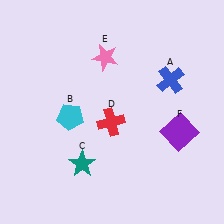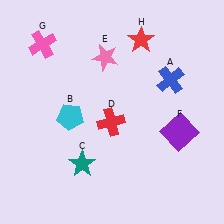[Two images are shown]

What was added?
A pink cross (G), a red star (H) were added in Image 2.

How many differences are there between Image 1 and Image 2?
There are 2 differences between the two images.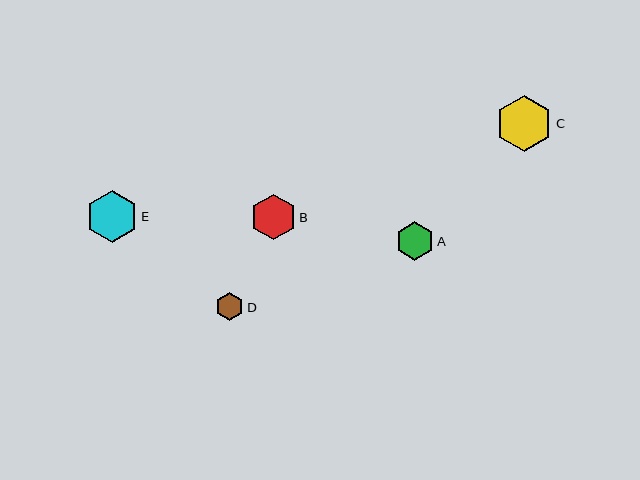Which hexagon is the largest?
Hexagon C is the largest with a size of approximately 57 pixels.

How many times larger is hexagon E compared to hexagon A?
Hexagon E is approximately 1.4 times the size of hexagon A.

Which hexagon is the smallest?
Hexagon D is the smallest with a size of approximately 28 pixels.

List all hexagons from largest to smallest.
From largest to smallest: C, E, B, A, D.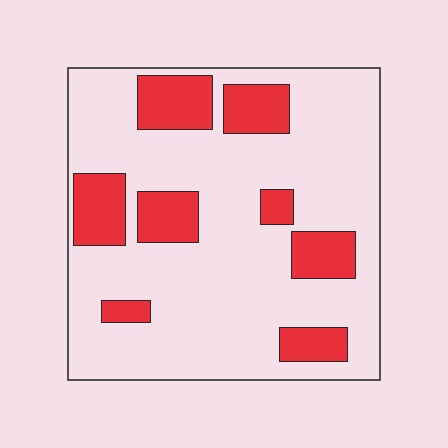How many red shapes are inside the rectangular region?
8.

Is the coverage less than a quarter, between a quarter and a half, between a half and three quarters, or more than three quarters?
Less than a quarter.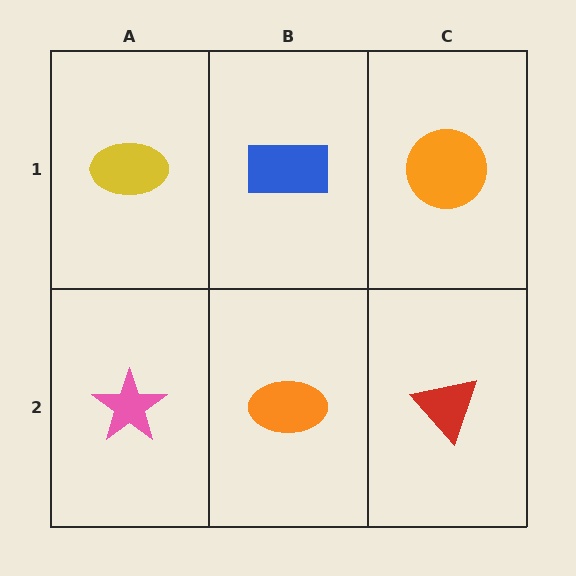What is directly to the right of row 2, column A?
An orange ellipse.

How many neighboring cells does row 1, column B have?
3.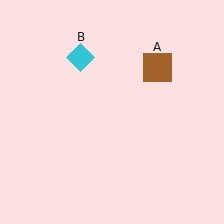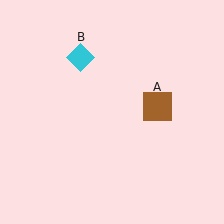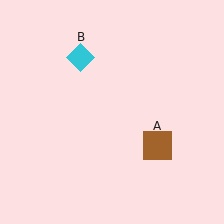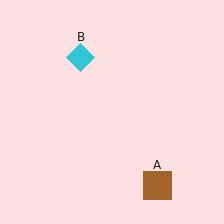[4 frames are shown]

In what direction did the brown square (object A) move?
The brown square (object A) moved down.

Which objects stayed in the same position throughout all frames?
Cyan diamond (object B) remained stationary.